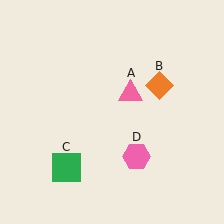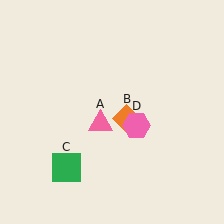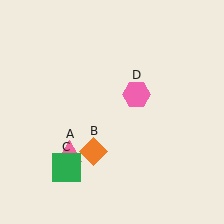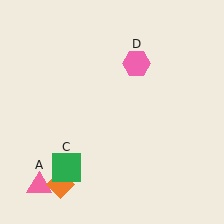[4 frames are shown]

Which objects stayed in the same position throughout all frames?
Green square (object C) remained stationary.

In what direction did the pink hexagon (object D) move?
The pink hexagon (object D) moved up.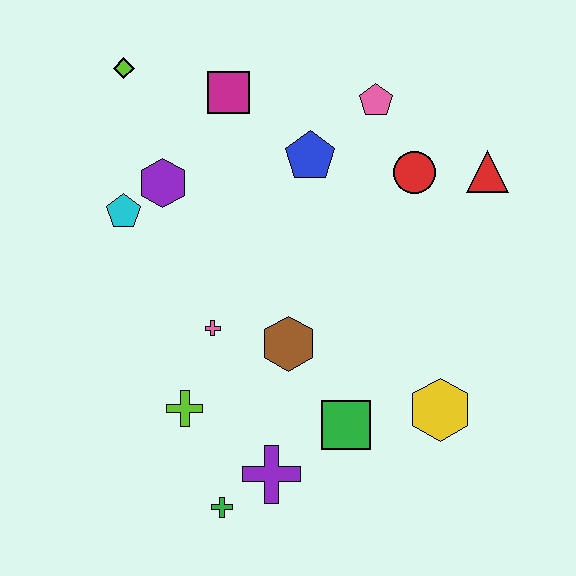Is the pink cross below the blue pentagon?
Yes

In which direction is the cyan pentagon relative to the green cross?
The cyan pentagon is above the green cross.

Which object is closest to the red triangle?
The red circle is closest to the red triangle.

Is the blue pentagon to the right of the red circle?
No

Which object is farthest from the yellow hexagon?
The lime diamond is farthest from the yellow hexagon.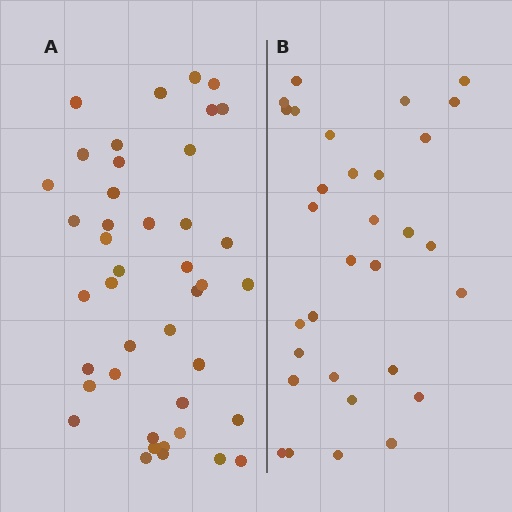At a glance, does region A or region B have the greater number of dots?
Region A (the left region) has more dots.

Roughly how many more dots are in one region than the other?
Region A has roughly 12 or so more dots than region B.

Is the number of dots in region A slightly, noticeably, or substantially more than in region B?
Region A has noticeably more, but not dramatically so. The ratio is roughly 1.4 to 1.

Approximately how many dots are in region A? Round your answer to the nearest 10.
About 40 dots. (The exact count is 42, which rounds to 40.)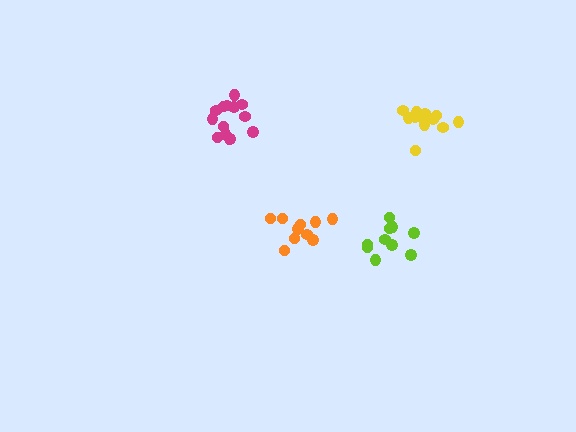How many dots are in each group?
Group 1: 10 dots, Group 2: 10 dots, Group 3: 14 dots, Group 4: 12 dots (46 total).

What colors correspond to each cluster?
The clusters are colored: orange, lime, magenta, yellow.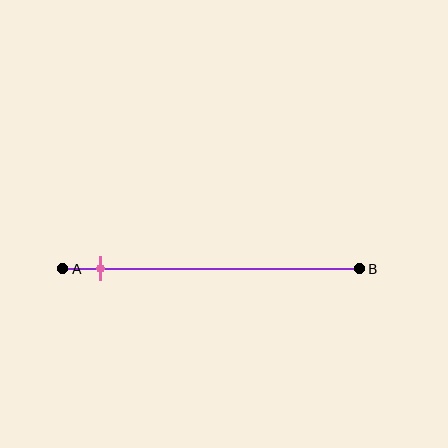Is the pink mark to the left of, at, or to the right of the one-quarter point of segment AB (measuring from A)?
The pink mark is to the left of the one-quarter point of segment AB.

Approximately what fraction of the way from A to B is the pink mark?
The pink mark is approximately 15% of the way from A to B.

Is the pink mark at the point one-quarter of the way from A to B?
No, the mark is at about 15% from A, not at the 25% one-quarter point.